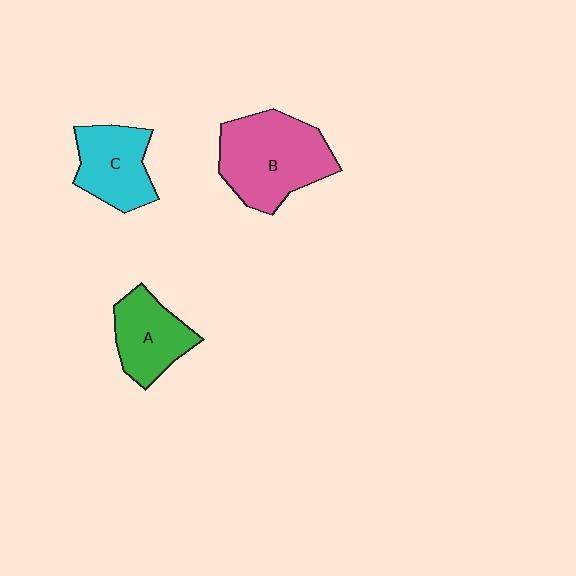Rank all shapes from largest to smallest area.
From largest to smallest: B (pink), C (cyan), A (green).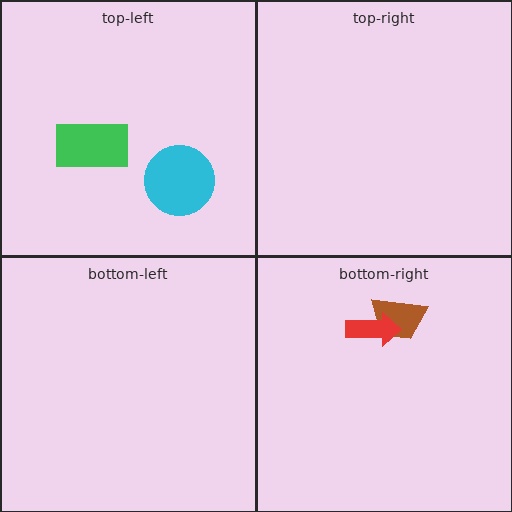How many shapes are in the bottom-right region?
2.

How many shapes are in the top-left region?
2.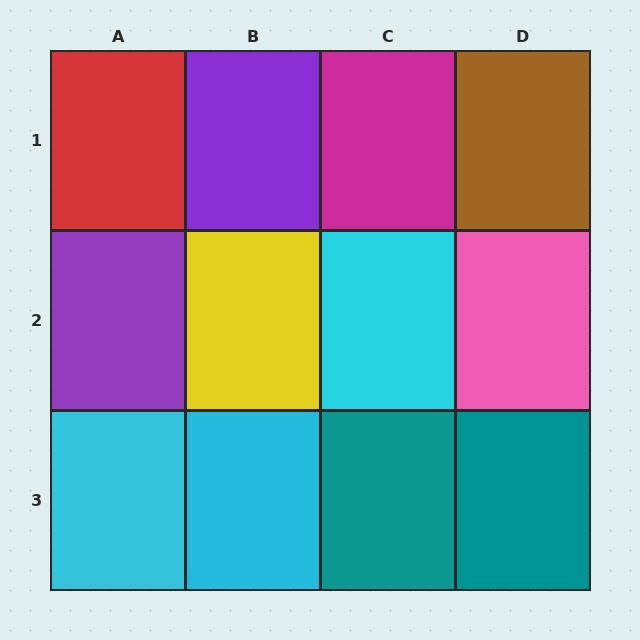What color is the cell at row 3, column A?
Cyan.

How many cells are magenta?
1 cell is magenta.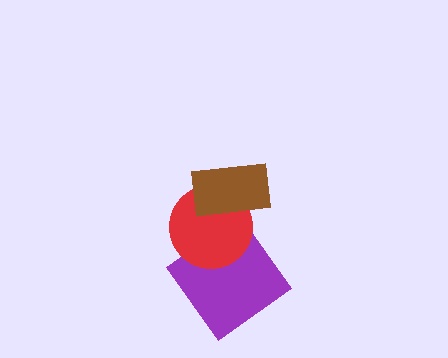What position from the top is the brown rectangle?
The brown rectangle is 1st from the top.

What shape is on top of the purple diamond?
The red circle is on top of the purple diamond.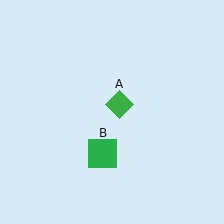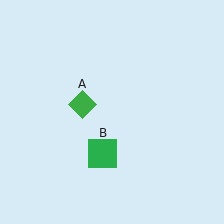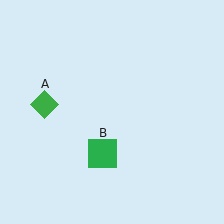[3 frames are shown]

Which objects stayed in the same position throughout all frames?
Green square (object B) remained stationary.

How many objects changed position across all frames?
1 object changed position: green diamond (object A).